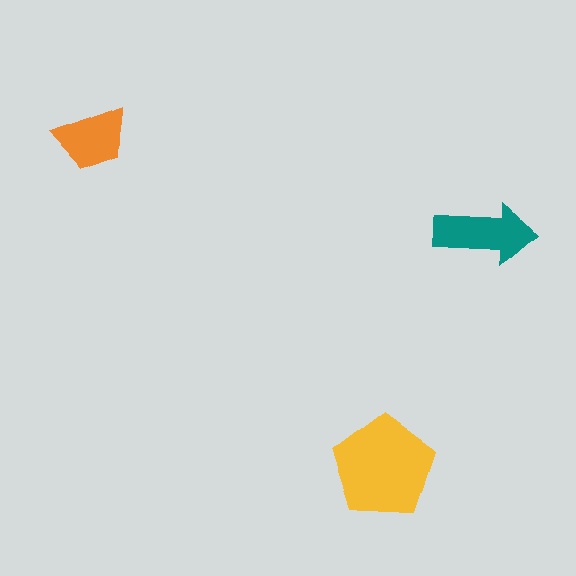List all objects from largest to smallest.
The yellow pentagon, the teal arrow, the orange trapezoid.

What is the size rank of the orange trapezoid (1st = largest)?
3rd.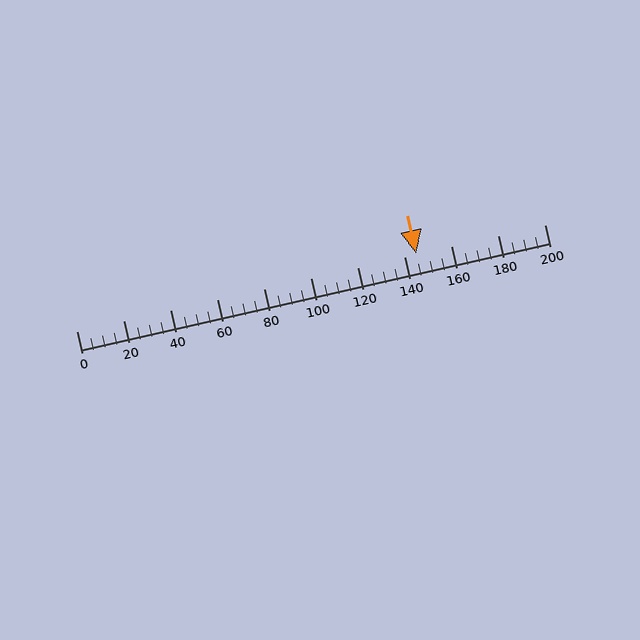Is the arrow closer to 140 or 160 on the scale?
The arrow is closer to 140.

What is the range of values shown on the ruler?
The ruler shows values from 0 to 200.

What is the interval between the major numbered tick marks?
The major tick marks are spaced 20 units apart.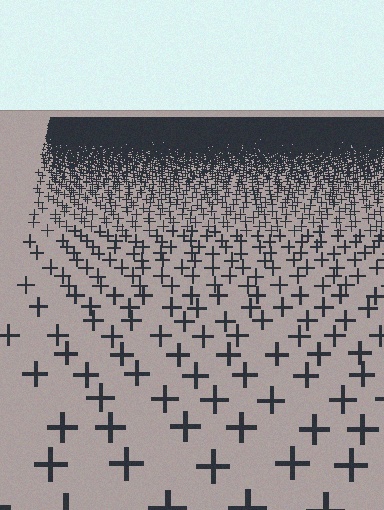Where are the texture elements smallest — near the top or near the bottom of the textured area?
Near the top.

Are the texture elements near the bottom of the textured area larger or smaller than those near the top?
Larger. Near the bottom, elements are closer to the viewer and appear at a bigger on-screen size.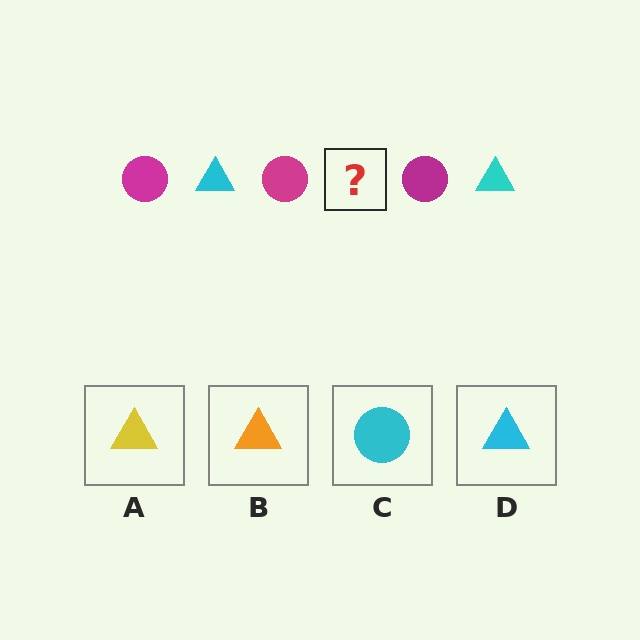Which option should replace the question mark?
Option D.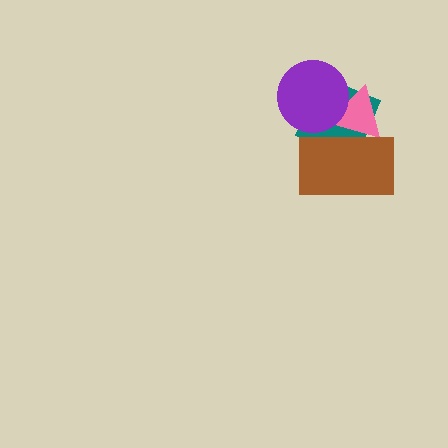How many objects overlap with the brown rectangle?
2 objects overlap with the brown rectangle.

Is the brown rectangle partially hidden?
No, no other shape covers it.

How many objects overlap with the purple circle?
2 objects overlap with the purple circle.